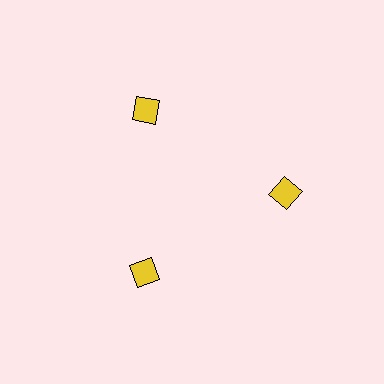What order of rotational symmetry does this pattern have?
This pattern has 3-fold rotational symmetry.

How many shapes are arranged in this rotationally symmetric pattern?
There are 3 shapes, arranged in 3 groups of 1.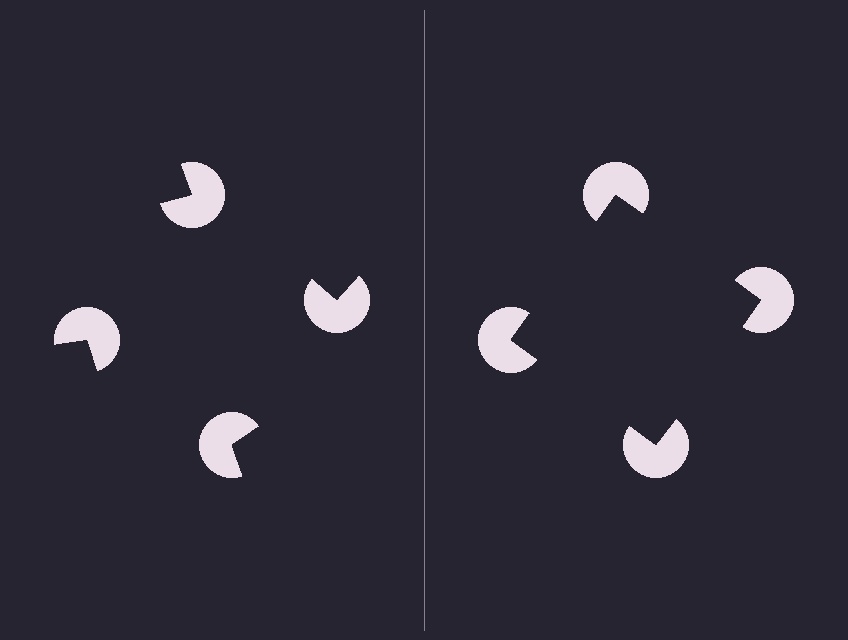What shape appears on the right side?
An illusory square.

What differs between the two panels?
The pac-man discs are positioned identically on both sides; only the wedge orientations differ. On the right they align to a square; on the left they are misaligned.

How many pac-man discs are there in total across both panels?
8 — 4 on each side.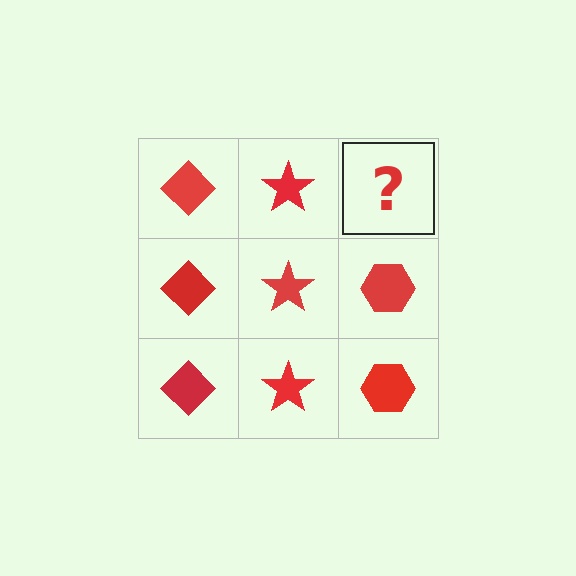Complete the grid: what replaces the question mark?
The question mark should be replaced with a red hexagon.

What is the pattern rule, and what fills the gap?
The rule is that each column has a consistent shape. The gap should be filled with a red hexagon.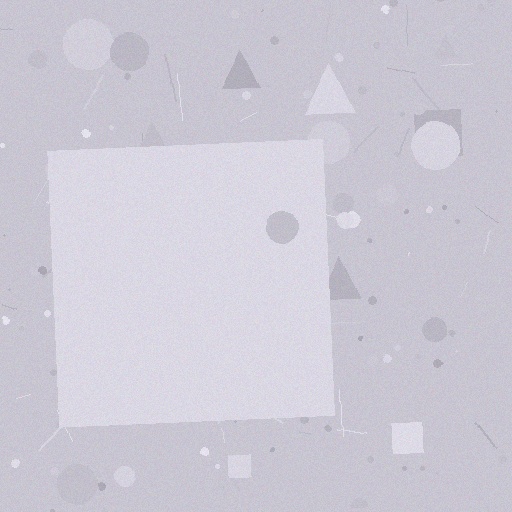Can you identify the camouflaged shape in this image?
The camouflaged shape is a square.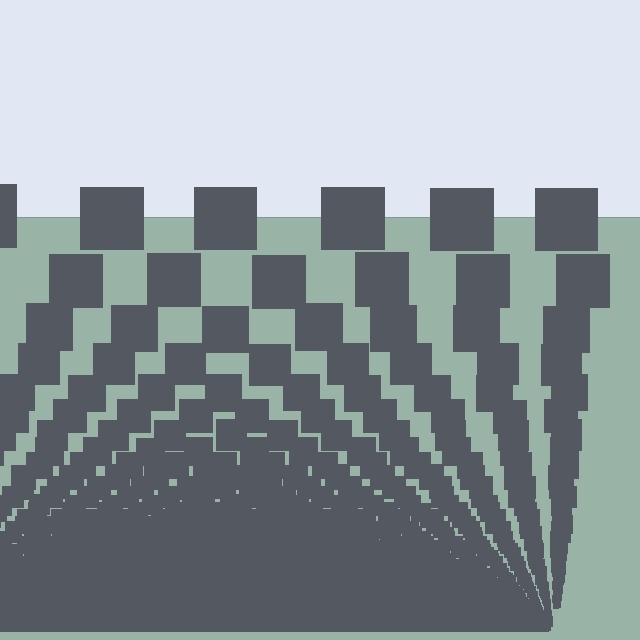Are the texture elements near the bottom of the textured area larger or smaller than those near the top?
Smaller. The gradient is inverted — elements near the bottom are smaller and denser.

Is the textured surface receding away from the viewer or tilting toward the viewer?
The surface appears to tilt toward the viewer. Texture elements get larger and sparser toward the top.